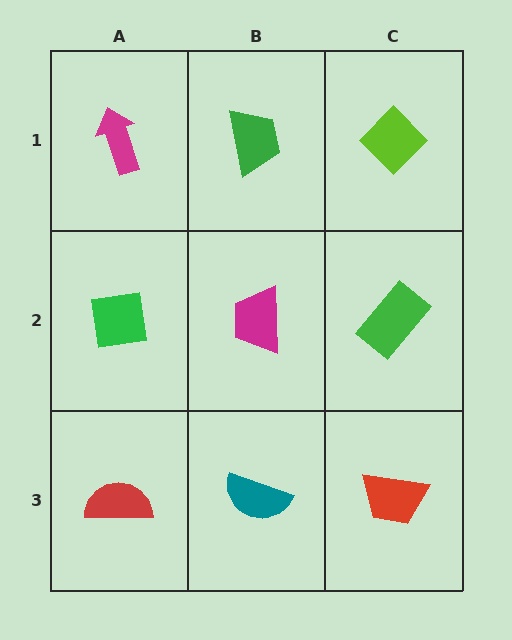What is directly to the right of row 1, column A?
A green trapezoid.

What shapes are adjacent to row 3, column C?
A green rectangle (row 2, column C), a teal semicircle (row 3, column B).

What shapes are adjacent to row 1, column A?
A green square (row 2, column A), a green trapezoid (row 1, column B).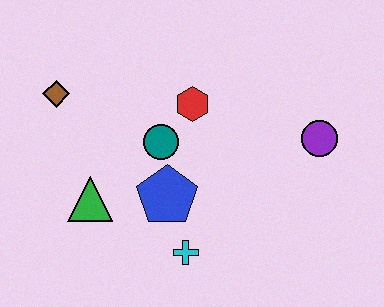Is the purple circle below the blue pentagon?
No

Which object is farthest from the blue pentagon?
The purple circle is farthest from the blue pentagon.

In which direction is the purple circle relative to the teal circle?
The purple circle is to the right of the teal circle.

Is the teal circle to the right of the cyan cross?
No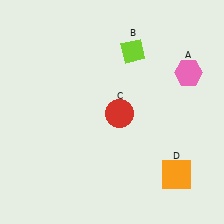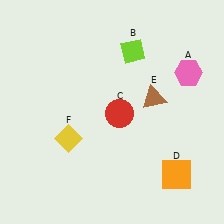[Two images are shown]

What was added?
A brown triangle (E), a yellow diamond (F) were added in Image 2.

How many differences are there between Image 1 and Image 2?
There are 2 differences between the two images.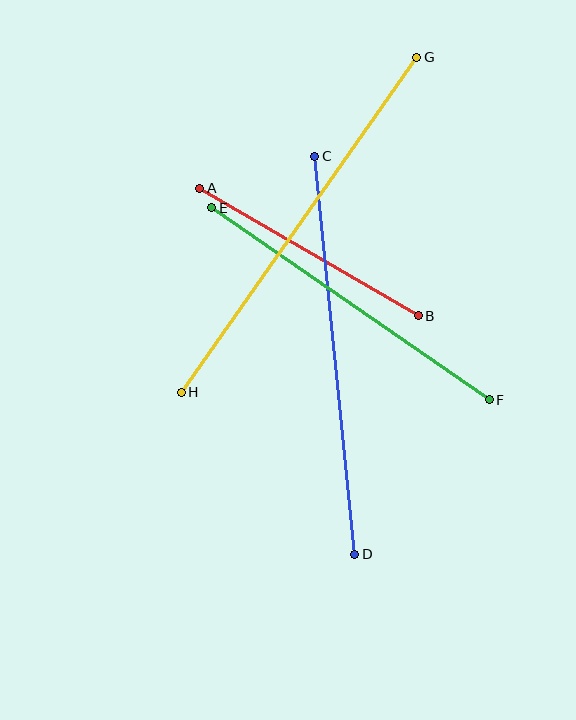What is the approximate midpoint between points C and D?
The midpoint is at approximately (335, 355) pixels.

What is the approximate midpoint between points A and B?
The midpoint is at approximately (309, 252) pixels.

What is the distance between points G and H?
The distance is approximately 409 pixels.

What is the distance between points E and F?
The distance is approximately 338 pixels.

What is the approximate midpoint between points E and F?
The midpoint is at approximately (350, 304) pixels.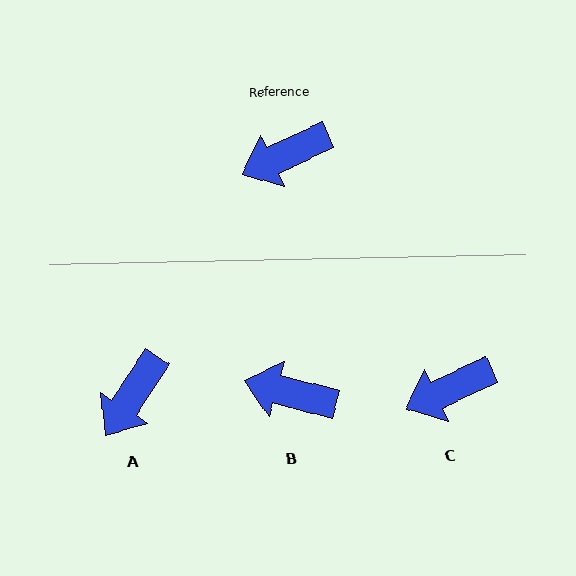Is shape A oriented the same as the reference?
No, it is off by about 32 degrees.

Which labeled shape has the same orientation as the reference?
C.